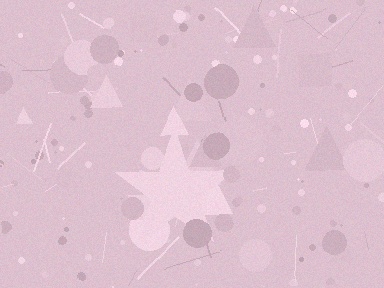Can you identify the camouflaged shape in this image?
The camouflaged shape is a star.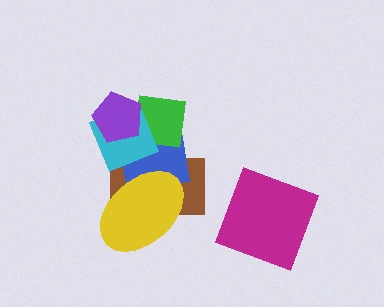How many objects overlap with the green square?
4 objects overlap with the green square.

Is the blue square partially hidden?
Yes, it is partially covered by another shape.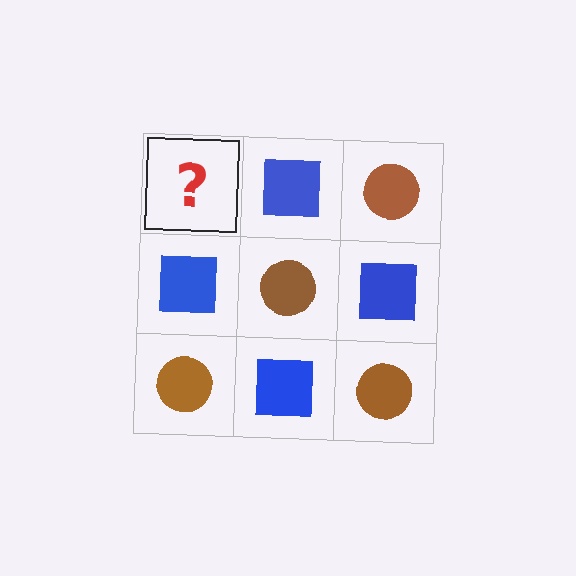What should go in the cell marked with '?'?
The missing cell should contain a brown circle.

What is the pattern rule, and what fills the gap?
The rule is that it alternates brown circle and blue square in a checkerboard pattern. The gap should be filled with a brown circle.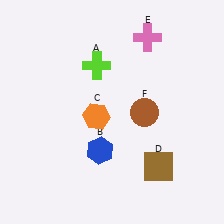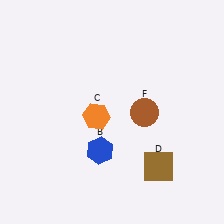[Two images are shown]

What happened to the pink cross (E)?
The pink cross (E) was removed in Image 2. It was in the top-right area of Image 1.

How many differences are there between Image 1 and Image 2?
There are 2 differences between the two images.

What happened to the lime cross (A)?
The lime cross (A) was removed in Image 2. It was in the top-left area of Image 1.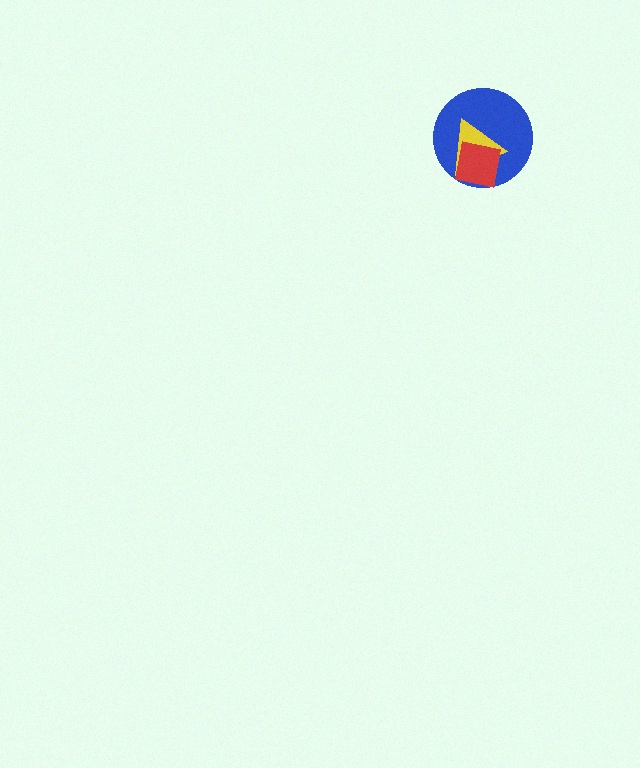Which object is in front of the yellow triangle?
The red square is in front of the yellow triangle.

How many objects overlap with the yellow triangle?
2 objects overlap with the yellow triangle.